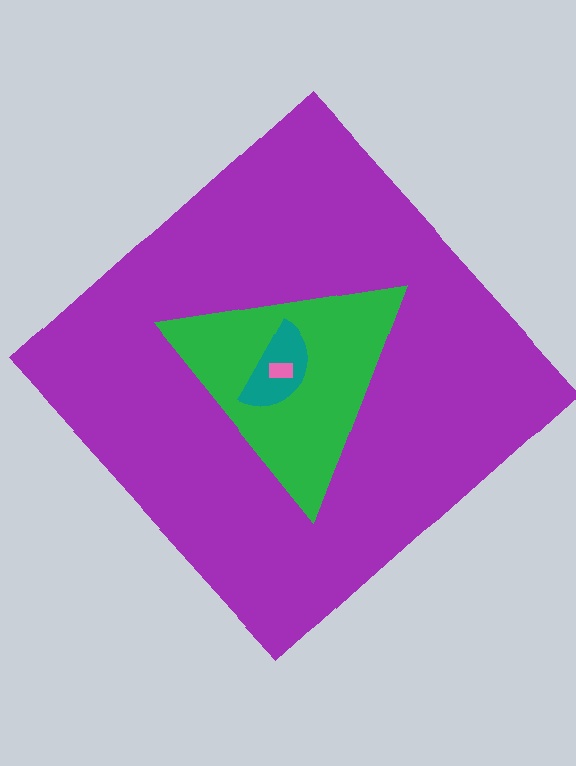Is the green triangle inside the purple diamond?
Yes.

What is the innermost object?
The pink rectangle.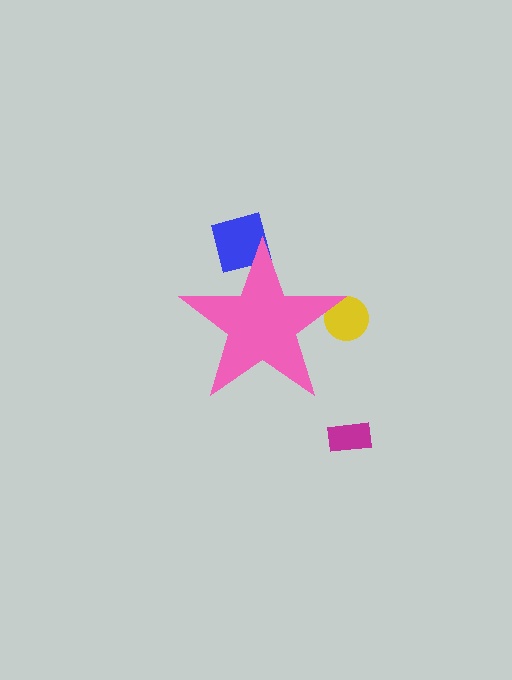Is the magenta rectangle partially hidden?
No, the magenta rectangle is fully visible.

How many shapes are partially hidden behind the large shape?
2 shapes are partially hidden.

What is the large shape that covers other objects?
A pink star.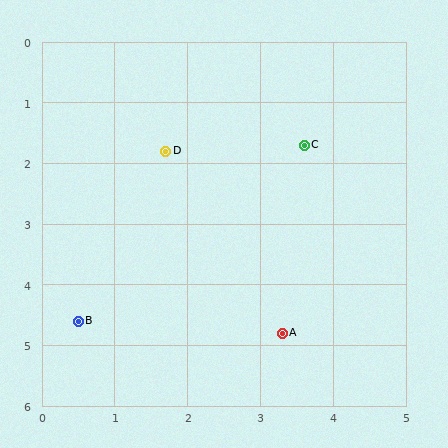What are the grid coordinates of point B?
Point B is at approximately (0.5, 4.6).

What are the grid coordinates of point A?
Point A is at approximately (3.3, 4.8).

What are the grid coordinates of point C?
Point C is at approximately (3.6, 1.7).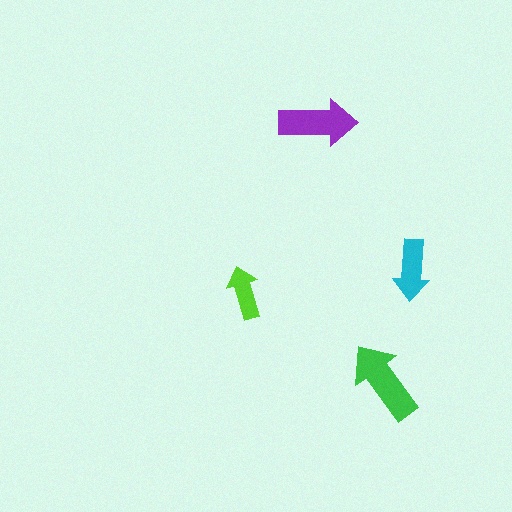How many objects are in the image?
There are 4 objects in the image.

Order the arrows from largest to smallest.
the green one, the purple one, the cyan one, the lime one.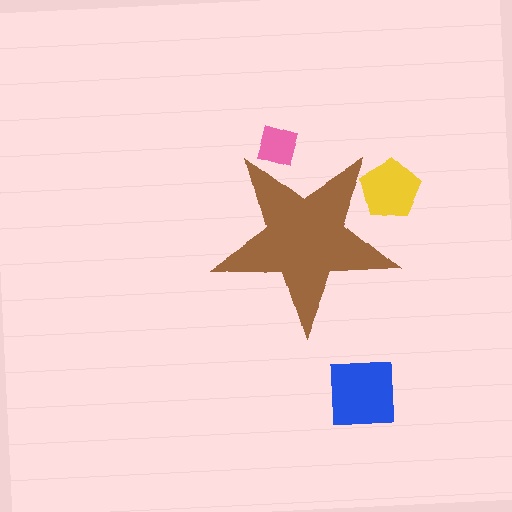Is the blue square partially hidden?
No, the blue square is fully visible.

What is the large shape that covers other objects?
A brown star.